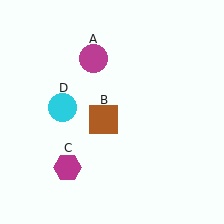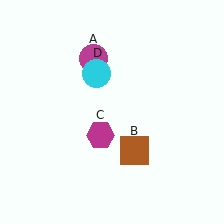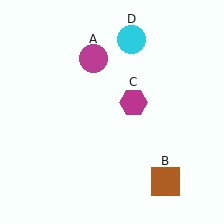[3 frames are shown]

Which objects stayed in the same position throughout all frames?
Magenta circle (object A) remained stationary.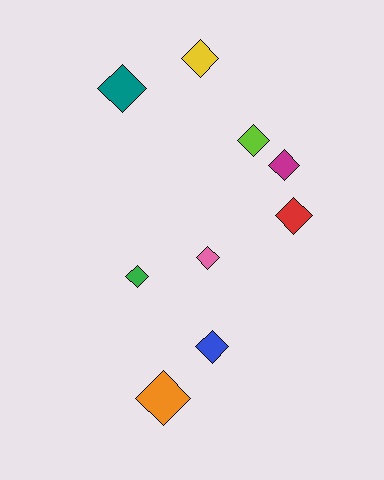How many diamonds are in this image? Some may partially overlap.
There are 9 diamonds.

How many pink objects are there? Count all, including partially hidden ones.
There is 1 pink object.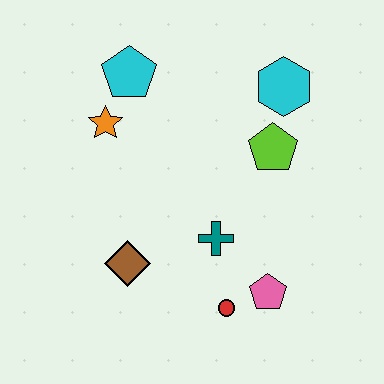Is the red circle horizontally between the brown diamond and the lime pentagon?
Yes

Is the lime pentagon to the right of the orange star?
Yes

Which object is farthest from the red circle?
The cyan pentagon is farthest from the red circle.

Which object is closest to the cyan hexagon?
The lime pentagon is closest to the cyan hexagon.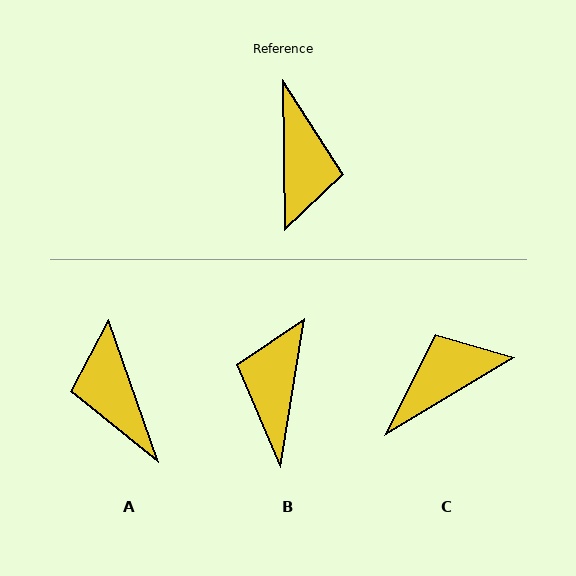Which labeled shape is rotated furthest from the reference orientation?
B, about 171 degrees away.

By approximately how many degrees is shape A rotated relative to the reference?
Approximately 161 degrees clockwise.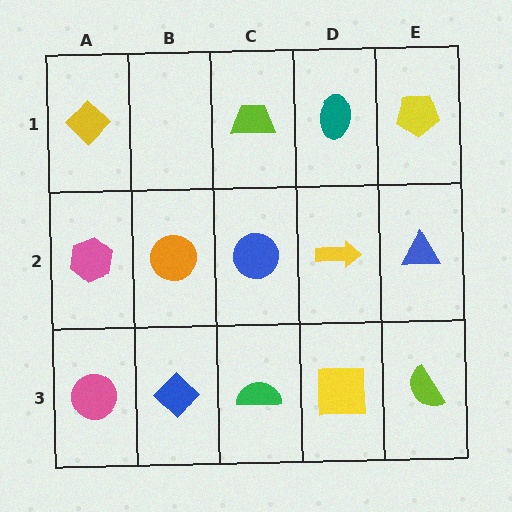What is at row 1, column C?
A lime trapezoid.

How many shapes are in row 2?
5 shapes.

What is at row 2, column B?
An orange circle.